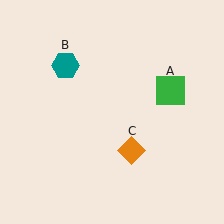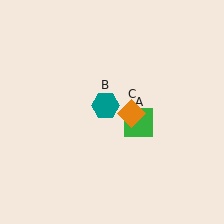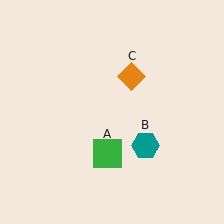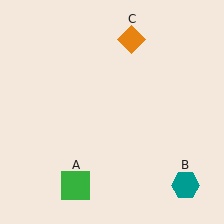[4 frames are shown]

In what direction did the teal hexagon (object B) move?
The teal hexagon (object B) moved down and to the right.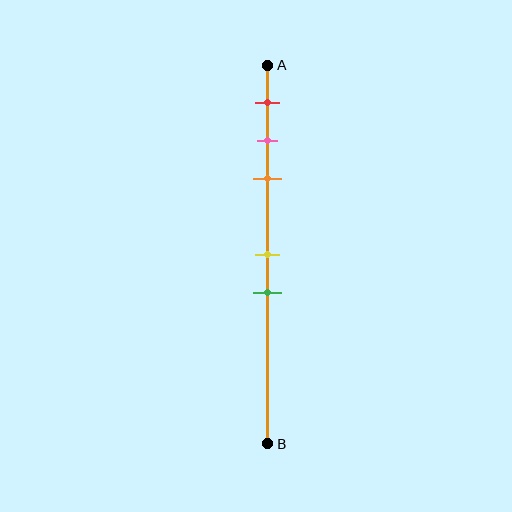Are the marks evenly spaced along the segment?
No, the marks are not evenly spaced.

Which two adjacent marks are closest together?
The pink and orange marks are the closest adjacent pair.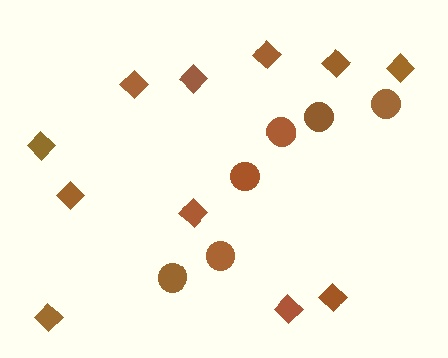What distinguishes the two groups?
There are 2 groups: one group of diamonds (11) and one group of circles (6).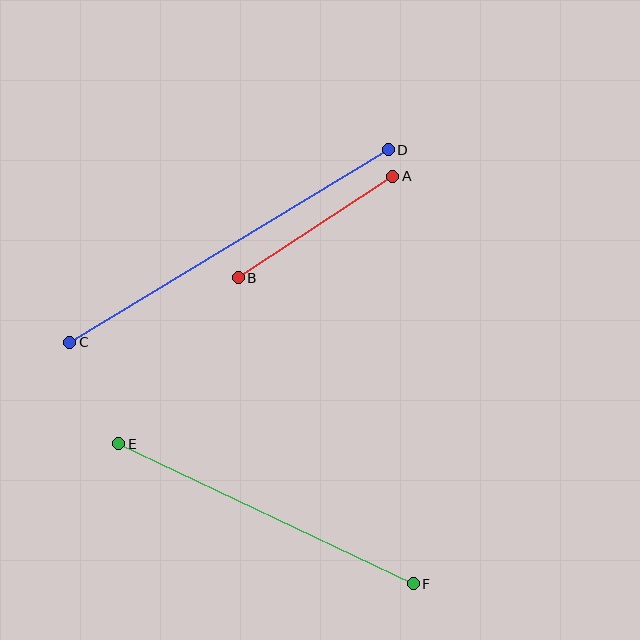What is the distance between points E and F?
The distance is approximately 326 pixels.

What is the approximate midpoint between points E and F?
The midpoint is at approximately (266, 514) pixels.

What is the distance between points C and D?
The distance is approximately 372 pixels.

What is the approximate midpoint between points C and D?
The midpoint is at approximately (229, 246) pixels.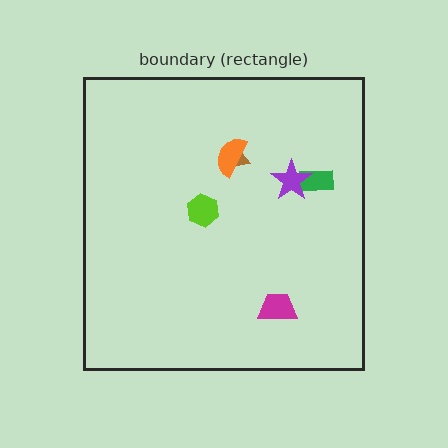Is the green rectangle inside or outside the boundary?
Inside.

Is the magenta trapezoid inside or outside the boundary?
Inside.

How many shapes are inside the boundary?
6 inside, 0 outside.